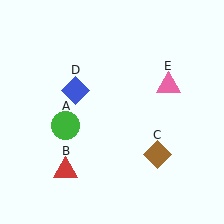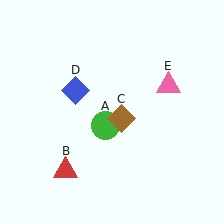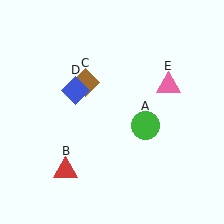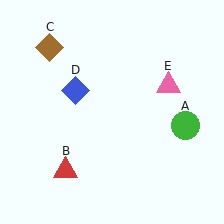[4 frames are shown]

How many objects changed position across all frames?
2 objects changed position: green circle (object A), brown diamond (object C).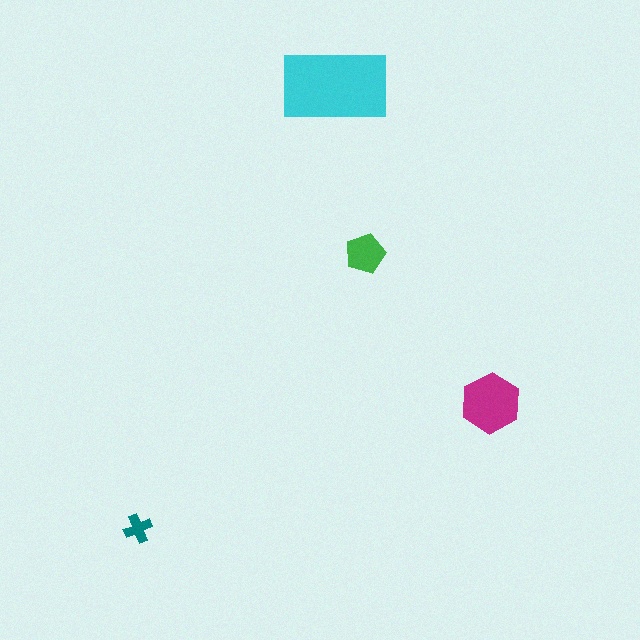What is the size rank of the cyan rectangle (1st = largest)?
1st.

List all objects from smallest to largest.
The teal cross, the green pentagon, the magenta hexagon, the cyan rectangle.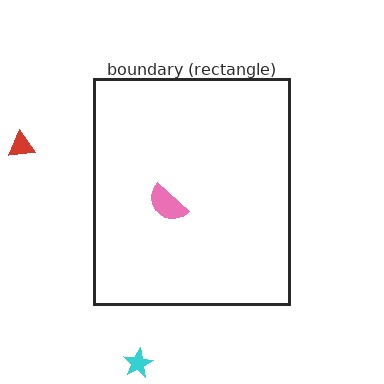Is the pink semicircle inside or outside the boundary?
Inside.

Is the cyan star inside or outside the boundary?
Outside.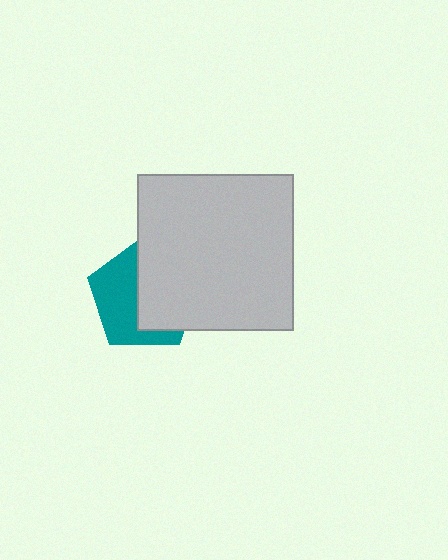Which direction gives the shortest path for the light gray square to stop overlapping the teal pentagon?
Moving right gives the shortest separation.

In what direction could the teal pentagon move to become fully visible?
The teal pentagon could move left. That would shift it out from behind the light gray square entirely.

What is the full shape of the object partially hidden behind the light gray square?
The partially hidden object is a teal pentagon.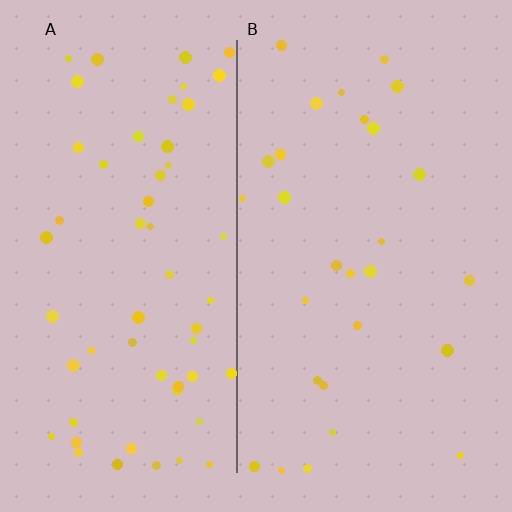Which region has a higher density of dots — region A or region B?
A (the left).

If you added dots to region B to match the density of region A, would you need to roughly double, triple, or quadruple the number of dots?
Approximately double.